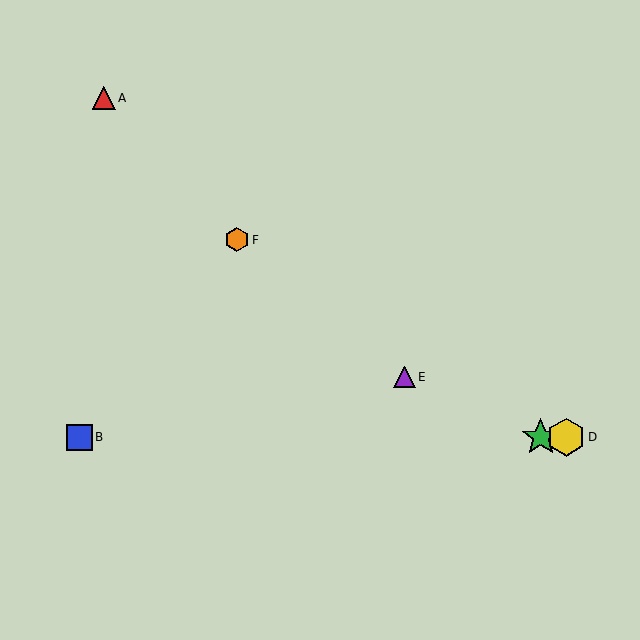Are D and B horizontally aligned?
Yes, both are at y≈437.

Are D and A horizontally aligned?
No, D is at y≈437 and A is at y≈98.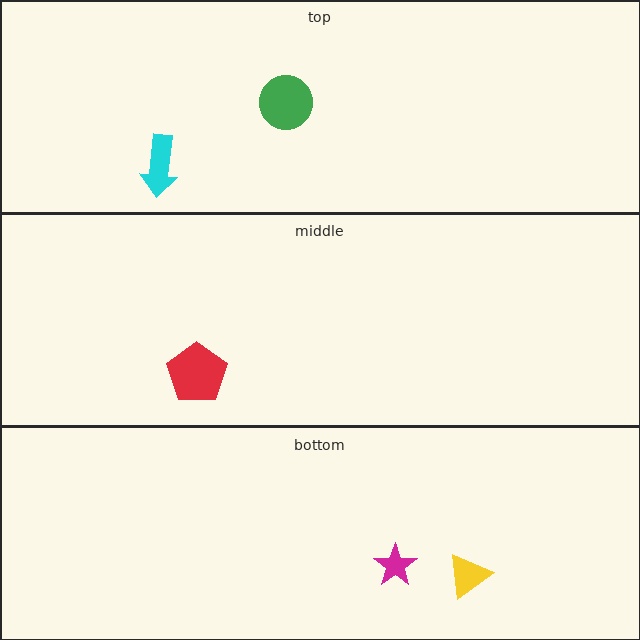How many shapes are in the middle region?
1.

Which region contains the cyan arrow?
The top region.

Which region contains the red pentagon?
The middle region.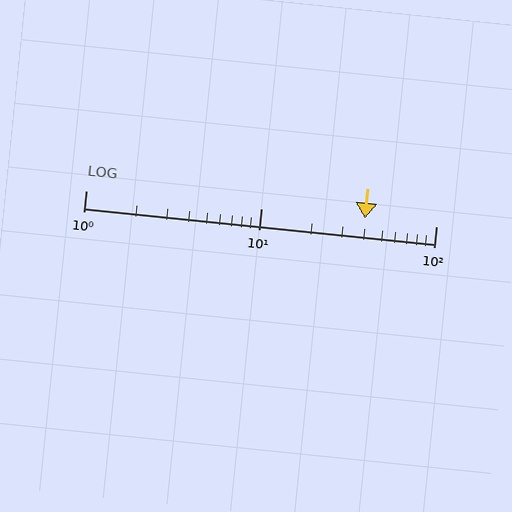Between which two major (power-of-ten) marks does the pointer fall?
The pointer is between 10 and 100.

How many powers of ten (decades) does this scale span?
The scale spans 2 decades, from 1 to 100.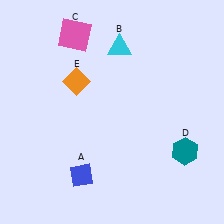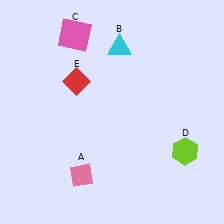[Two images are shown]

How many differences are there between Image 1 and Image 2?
There are 3 differences between the two images.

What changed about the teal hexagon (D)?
In Image 1, D is teal. In Image 2, it changed to lime.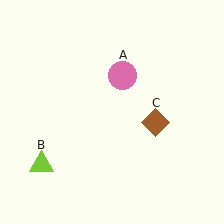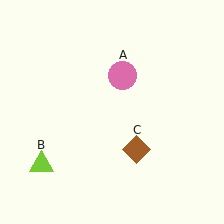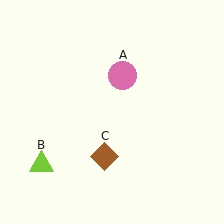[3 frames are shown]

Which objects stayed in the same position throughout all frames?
Pink circle (object A) and lime triangle (object B) remained stationary.